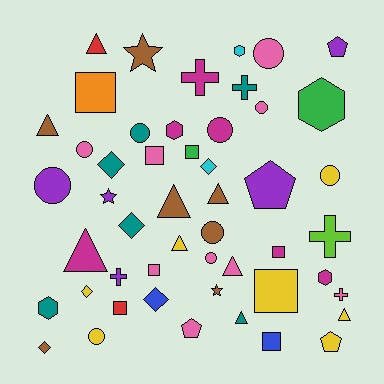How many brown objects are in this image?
There are 7 brown objects.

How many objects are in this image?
There are 50 objects.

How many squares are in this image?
There are 8 squares.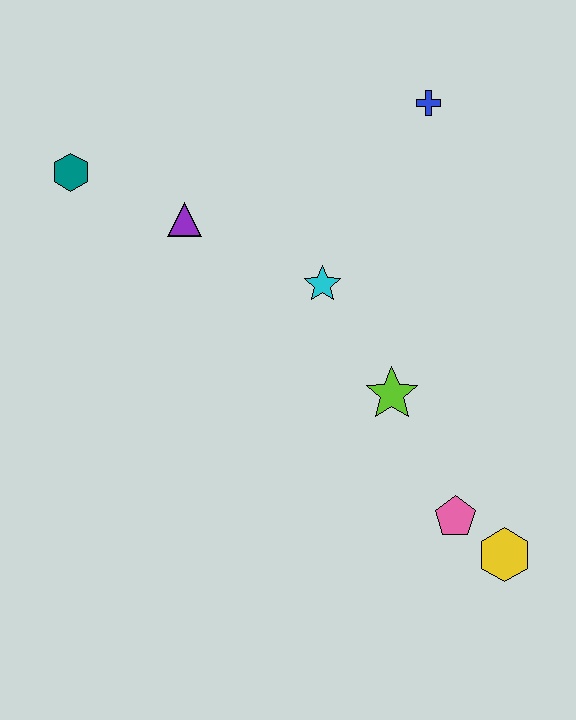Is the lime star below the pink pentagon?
No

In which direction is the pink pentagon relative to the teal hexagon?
The pink pentagon is to the right of the teal hexagon.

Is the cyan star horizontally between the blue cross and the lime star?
No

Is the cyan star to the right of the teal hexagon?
Yes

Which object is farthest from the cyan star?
The yellow hexagon is farthest from the cyan star.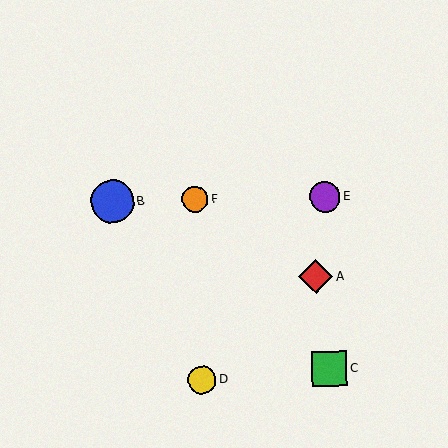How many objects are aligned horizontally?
3 objects (B, E, F) are aligned horizontally.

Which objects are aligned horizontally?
Objects B, E, F are aligned horizontally.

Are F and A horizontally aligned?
No, F is at y≈199 and A is at y≈277.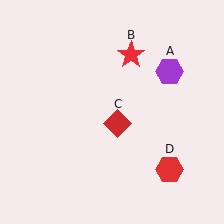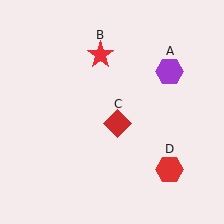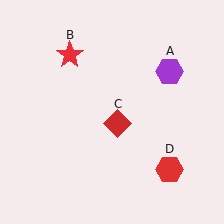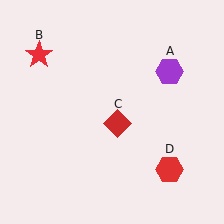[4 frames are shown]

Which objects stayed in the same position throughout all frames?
Purple hexagon (object A) and red diamond (object C) and red hexagon (object D) remained stationary.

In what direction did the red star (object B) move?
The red star (object B) moved left.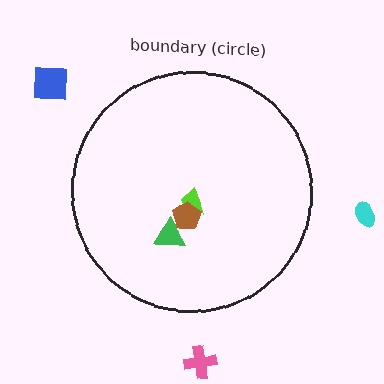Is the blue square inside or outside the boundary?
Outside.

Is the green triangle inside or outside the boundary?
Inside.